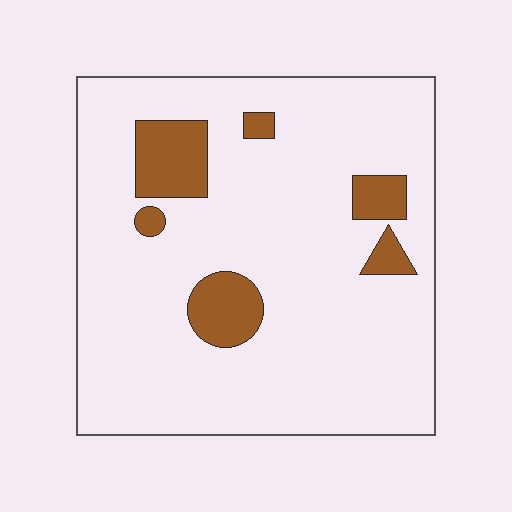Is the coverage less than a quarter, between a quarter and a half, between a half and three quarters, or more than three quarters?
Less than a quarter.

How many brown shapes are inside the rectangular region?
6.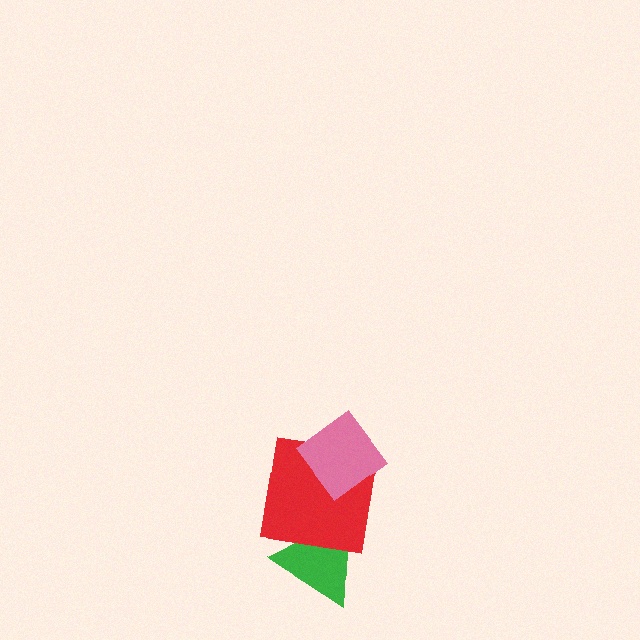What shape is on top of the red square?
The pink diamond is on top of the red square.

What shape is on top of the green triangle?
The red square is on top of the green triangle.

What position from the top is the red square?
The red square is 2nd from the top.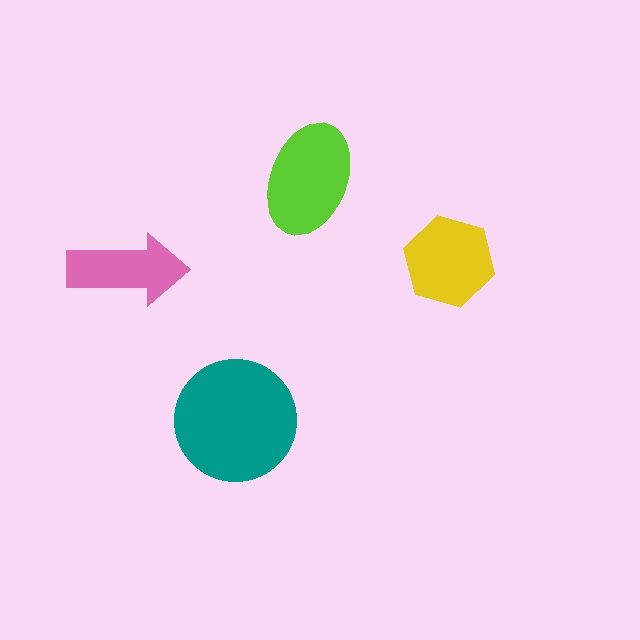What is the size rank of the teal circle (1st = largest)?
1st.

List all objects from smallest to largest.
The pink arrow, the yellow hexagon, the lime ellipse, the teal circle.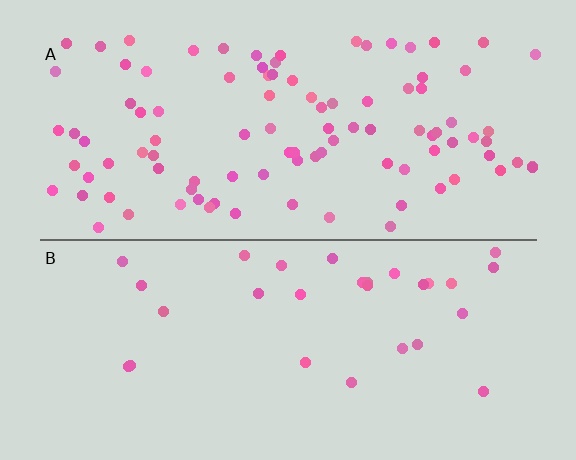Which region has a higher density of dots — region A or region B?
A (the top).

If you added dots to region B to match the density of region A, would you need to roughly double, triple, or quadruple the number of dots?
Approximately triple.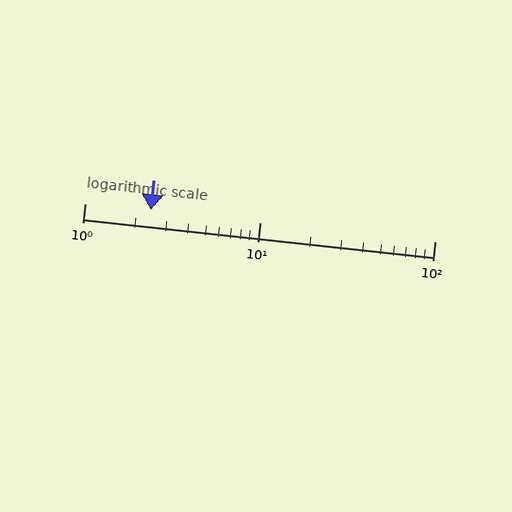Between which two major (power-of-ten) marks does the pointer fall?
The pointer is between 1 and 10.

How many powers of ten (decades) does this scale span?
The scale spans 2 decades, from 1 to 100.